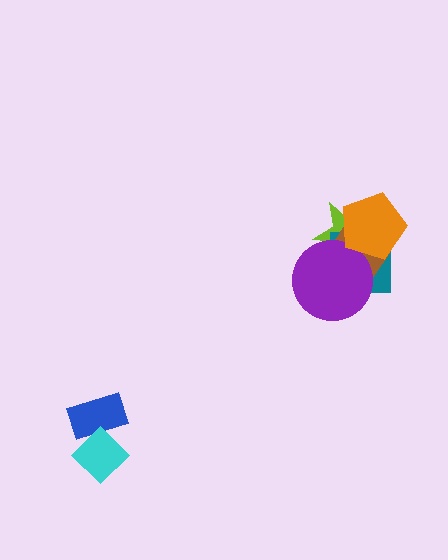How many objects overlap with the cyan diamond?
1 object overlaps with the cyan diamond.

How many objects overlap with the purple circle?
4 objects overlap with the purple circle.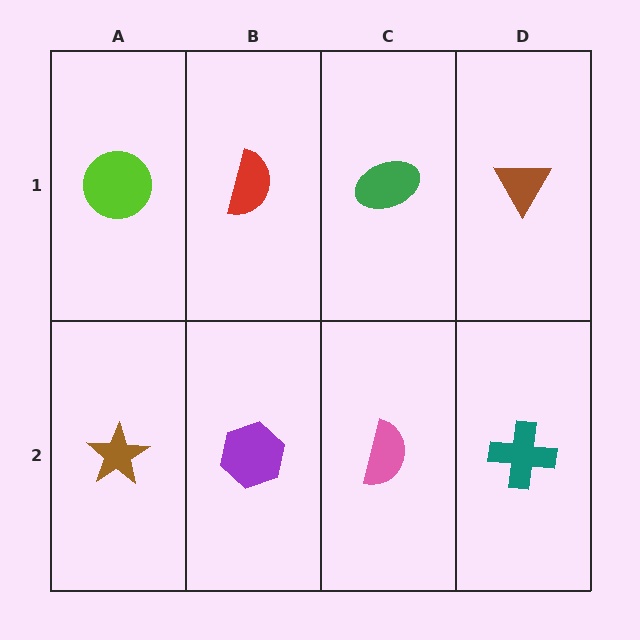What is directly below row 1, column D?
A teal cross.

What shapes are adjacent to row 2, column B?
A red semicircle (row 1, column B), a brown star (row 2, column A), a pink semicircle (row 2, column C).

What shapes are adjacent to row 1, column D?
A teal cross (row 2, column D), a green ellipse (row 1, column C).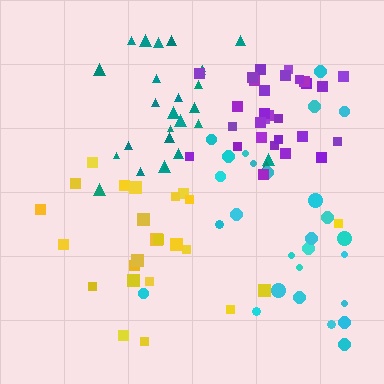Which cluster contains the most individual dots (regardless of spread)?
Purple (29).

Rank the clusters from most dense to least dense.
purple, teal, yellow, cyan.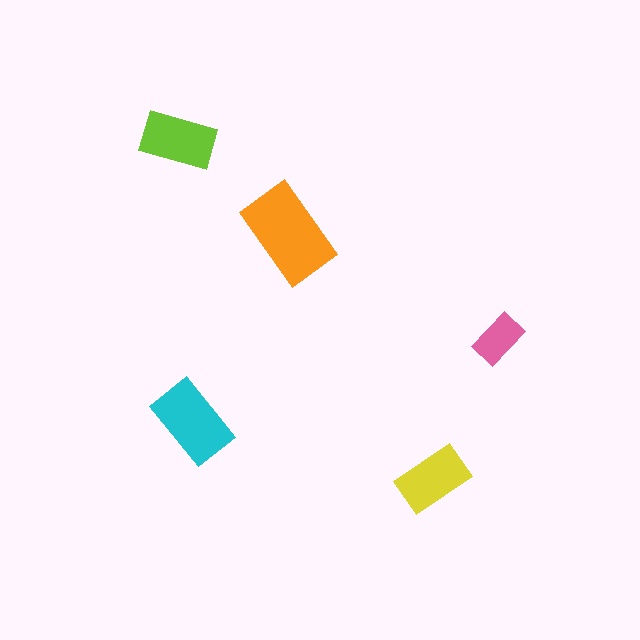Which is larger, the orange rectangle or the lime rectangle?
The orange one.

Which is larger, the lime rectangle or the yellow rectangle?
The lime one.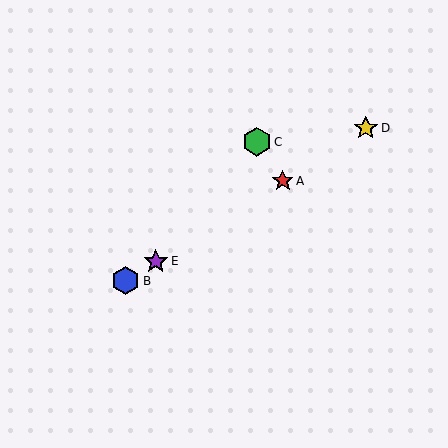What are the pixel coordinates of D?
Object D is at (366, 128).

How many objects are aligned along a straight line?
4 objects (A, B, D, E) are aligned along a straight line.